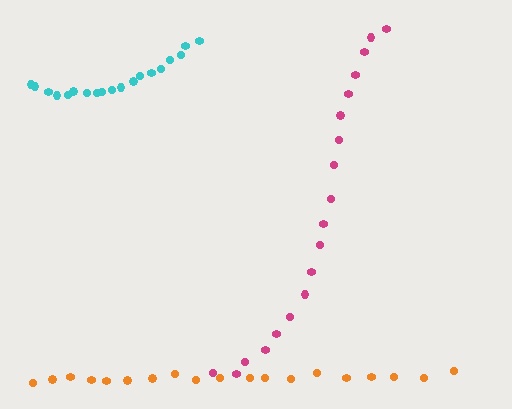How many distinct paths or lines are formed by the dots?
There are 3 distinct paths.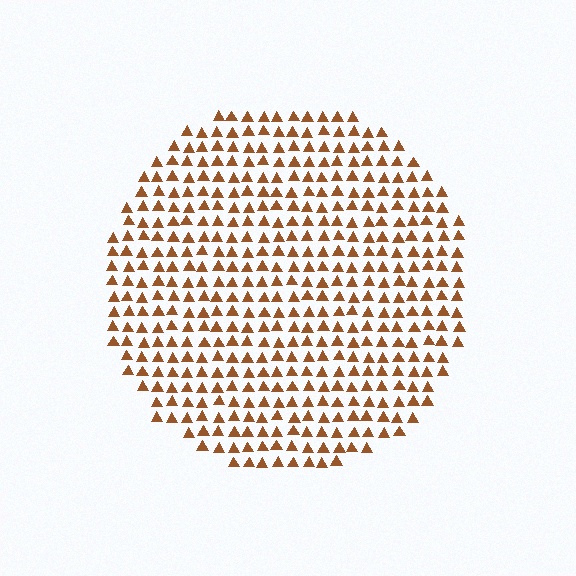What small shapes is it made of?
It is made of small triangles.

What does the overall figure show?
The overall figure shows a circle.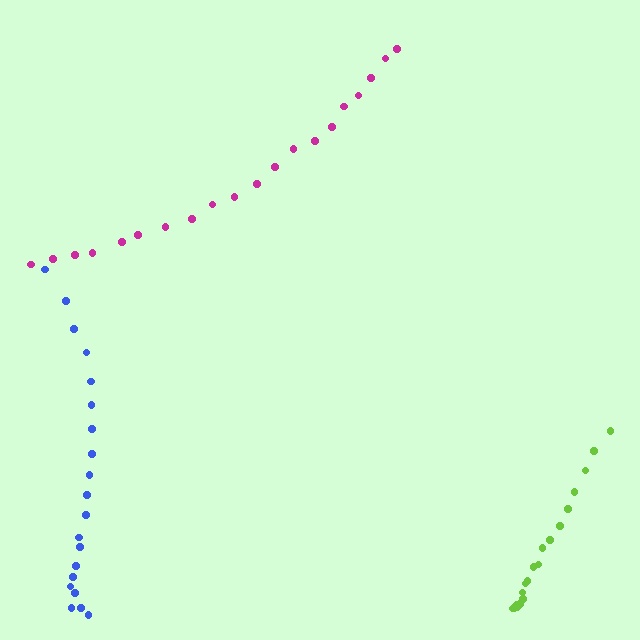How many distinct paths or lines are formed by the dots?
There are 3 distinct paths.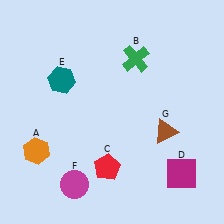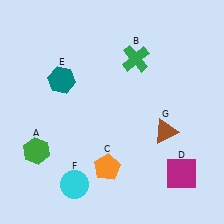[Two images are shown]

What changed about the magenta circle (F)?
In Image 1, F is magenta. In Image 2, it changed to cyan.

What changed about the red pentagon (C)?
In Image 1, C is red. In Image 2, it changed to orange.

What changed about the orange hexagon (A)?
In Image 1, A is orange. In Image 2, it changed to green.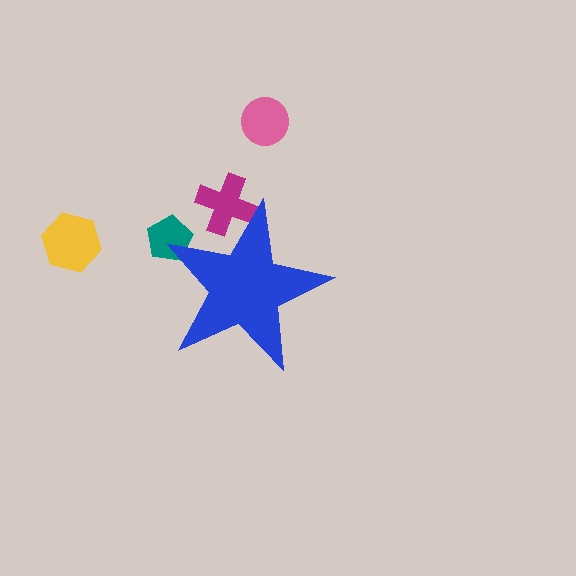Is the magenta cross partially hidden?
Yes, the magenta cross is partially hidden behind the blue star.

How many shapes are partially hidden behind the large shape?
2 shapes are partially hidden.